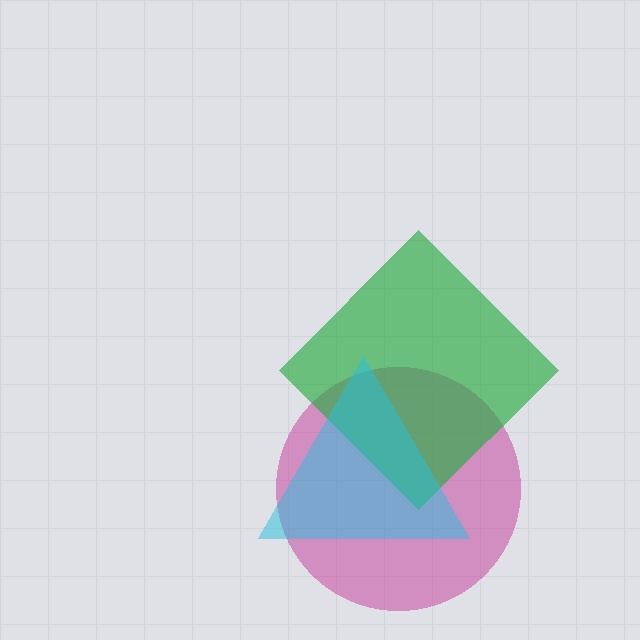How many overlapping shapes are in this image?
There are 3 overlapping shapes in the image.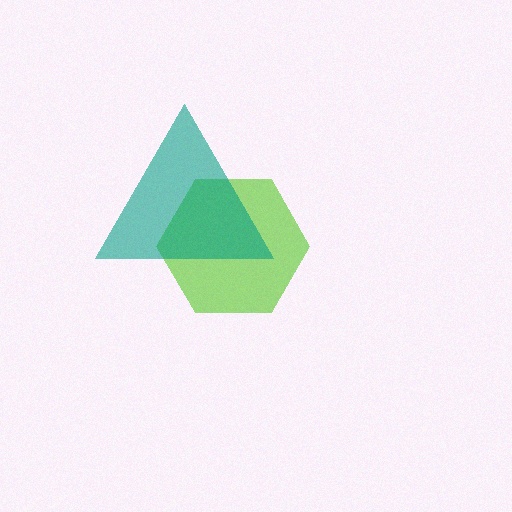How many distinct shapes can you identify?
There are 2 distinct shapes: a lime hexagon, a teal triangle.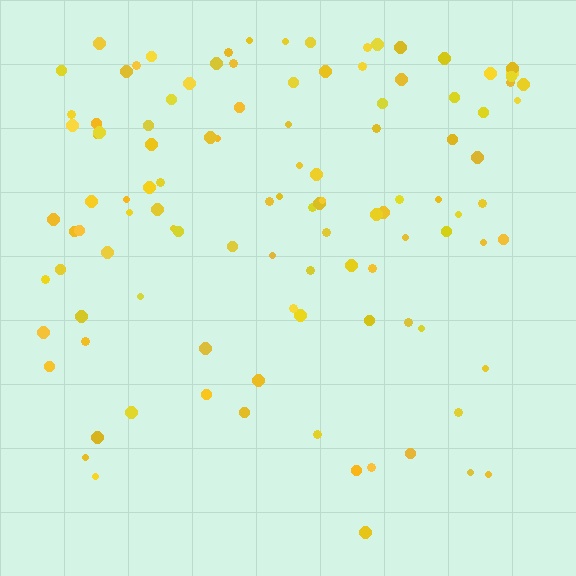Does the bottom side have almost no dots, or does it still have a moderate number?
Still a moderate number, just noticeably fewer than the top.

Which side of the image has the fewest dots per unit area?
The bottom.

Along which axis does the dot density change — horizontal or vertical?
Vertical.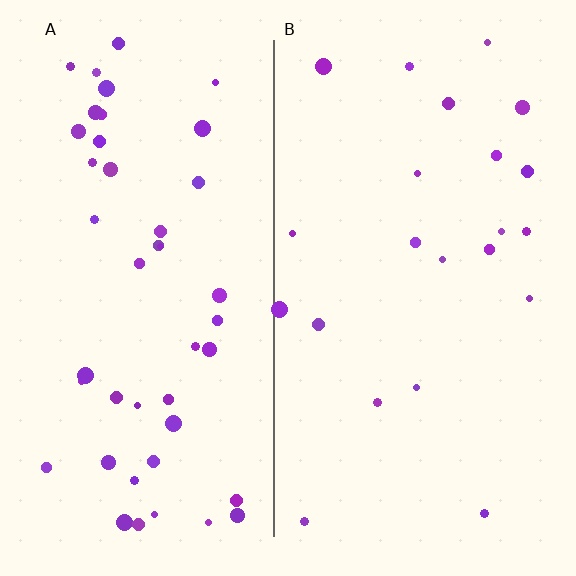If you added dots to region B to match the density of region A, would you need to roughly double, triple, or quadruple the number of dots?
Approximately double.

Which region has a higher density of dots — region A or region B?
A (the left).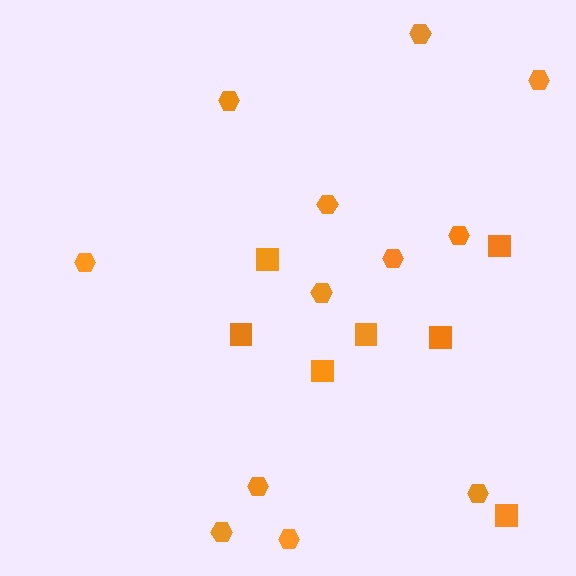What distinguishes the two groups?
There are 2 groups: one group of squares (7) and one group of hexagons (12).